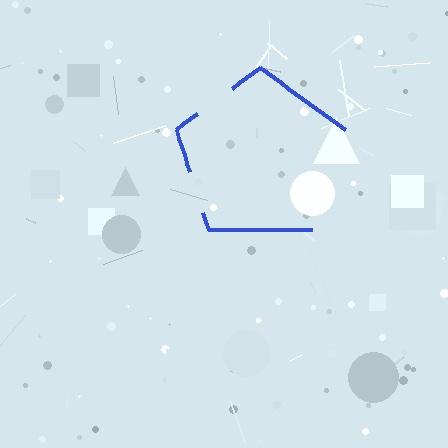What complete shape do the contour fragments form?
The contour fragments form a pentagon.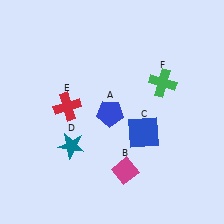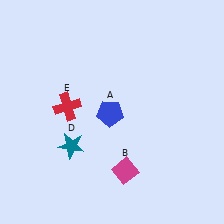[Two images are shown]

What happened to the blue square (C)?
The blue square (C) was removed in Image 2. It was in the bottom-right area of Image 1.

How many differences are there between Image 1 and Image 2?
There are 2 differences between the two images.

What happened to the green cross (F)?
The green cross (F) was removed in Image 2. It was in the top-right area of Image 1.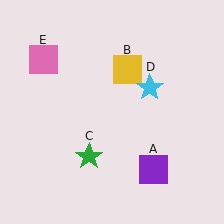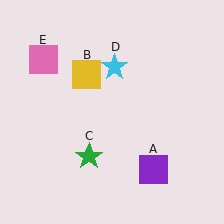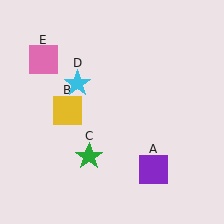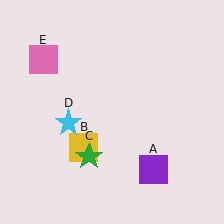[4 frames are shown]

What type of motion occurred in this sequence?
The yellow square (object B), cyan star (object D) rotated counterclockwise around the center of the scene.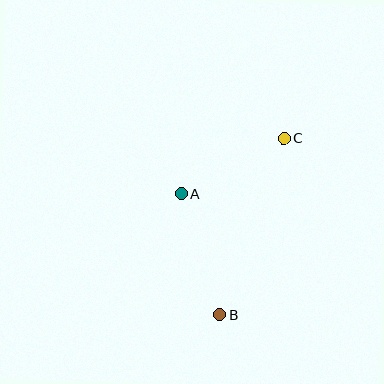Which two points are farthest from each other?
Points B and C are farthest from each other.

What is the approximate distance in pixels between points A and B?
The distance between A and B is approximately 127 pixels.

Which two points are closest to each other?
Points A and C are closest to each other.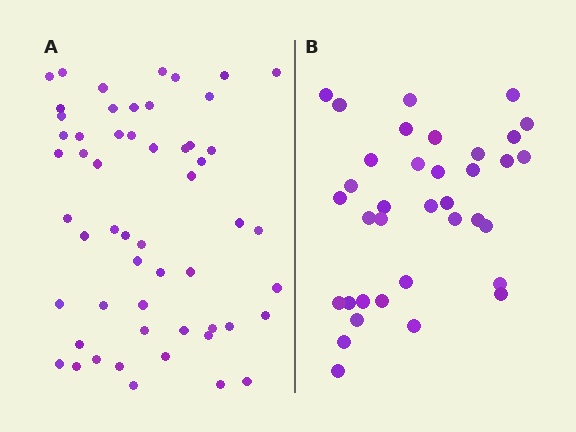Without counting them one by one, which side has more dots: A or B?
Region A (the left region) has more dots.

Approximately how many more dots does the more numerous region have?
Region A has approximately 20 more dots than region B.